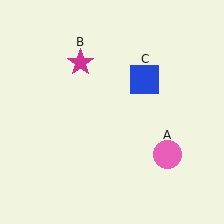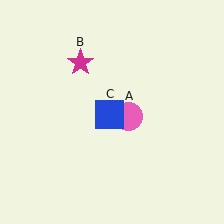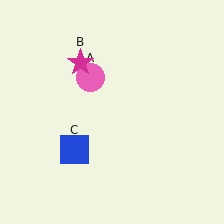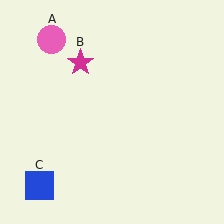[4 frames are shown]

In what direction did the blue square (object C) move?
The blue square (object C) moved down and to the left.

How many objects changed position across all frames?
2 objects changed position: pink circle (object A), blue square (object C).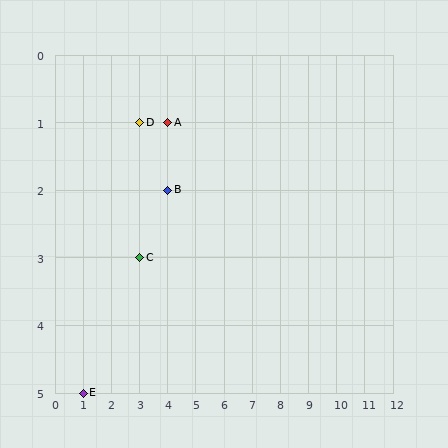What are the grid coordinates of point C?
Point C is at grid coordinates (3, 3).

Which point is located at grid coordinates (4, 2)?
Point B is at (4, 2).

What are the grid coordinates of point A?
Point A is at grid coordinates (4, 1).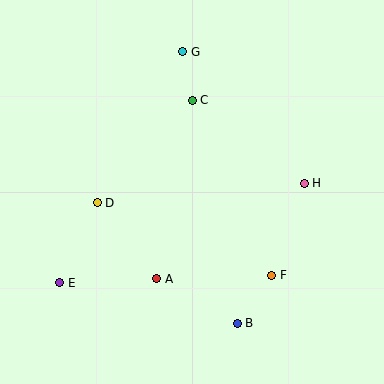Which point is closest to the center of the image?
Point C at (192, 100) is closest to the center.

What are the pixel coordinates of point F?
Point F is at (272, 275).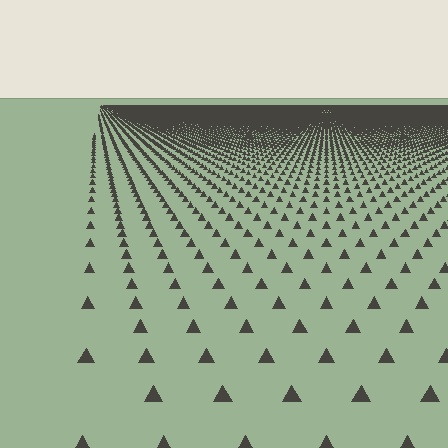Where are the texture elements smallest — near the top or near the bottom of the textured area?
Near the top.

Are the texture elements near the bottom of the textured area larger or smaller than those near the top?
Larger. Near the bottom, elements are closer to the viewer and appear at a bigger on-screen size.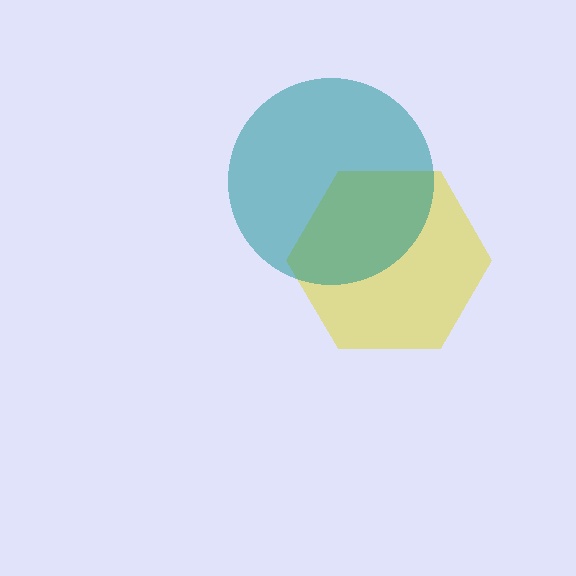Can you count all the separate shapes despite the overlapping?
Yes, there are 2 separate shapes.